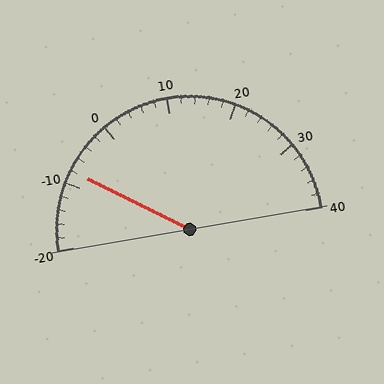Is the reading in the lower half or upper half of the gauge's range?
The reading is in the lower half of the range (-20 to 40).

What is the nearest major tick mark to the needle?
The nearest major tick mark is -10.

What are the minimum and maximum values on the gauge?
The gauge ranges from -20 to 40.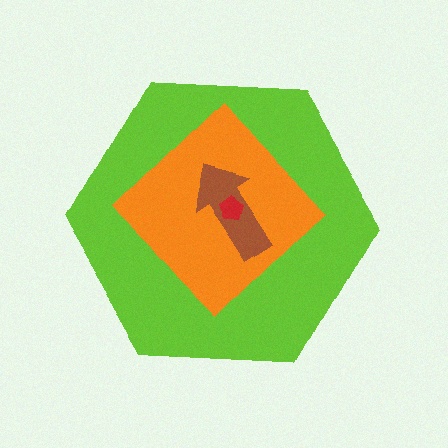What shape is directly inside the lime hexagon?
The orange diamond.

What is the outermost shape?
The lime hexagon.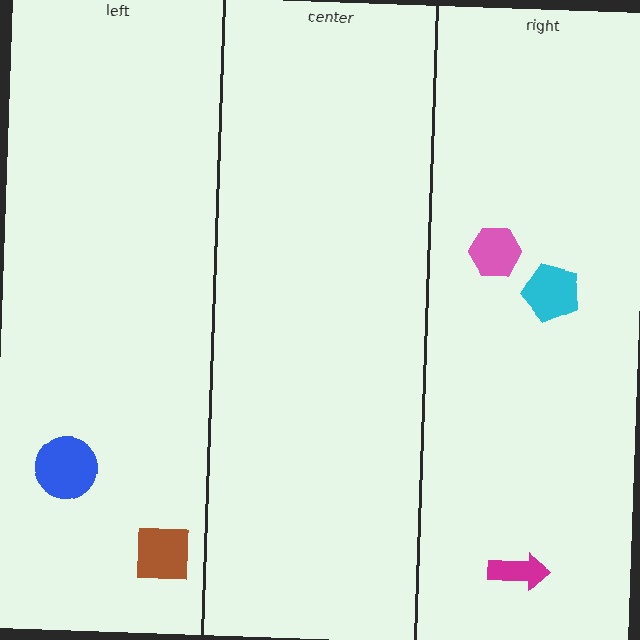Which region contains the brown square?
The left region.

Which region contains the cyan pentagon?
The right region.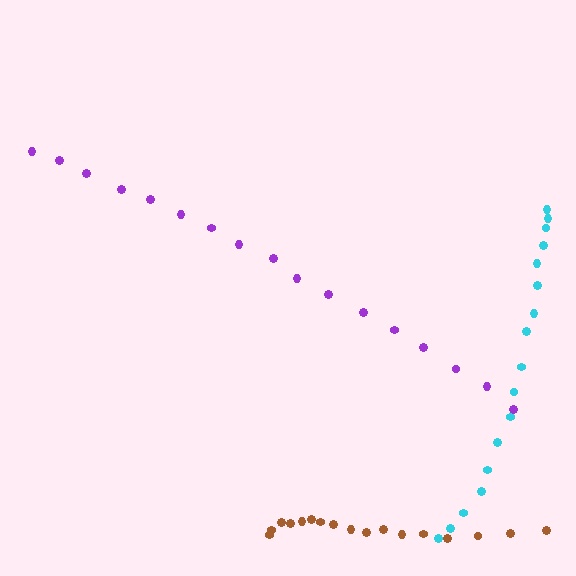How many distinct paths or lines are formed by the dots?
There are 3 distinct paths.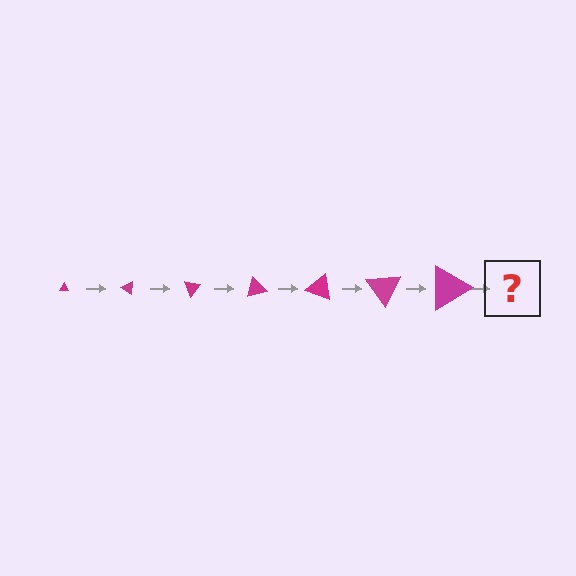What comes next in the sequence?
The next element should be a triangle, larger than the previous one and rotated 245 degrees from the start.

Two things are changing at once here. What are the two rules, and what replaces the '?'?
The two rules are that the triangle grows larger each step and it rotates 35 degrees each step. The '?' should be a triangle, larger than the previous one and rotated 245 degrees from the start.